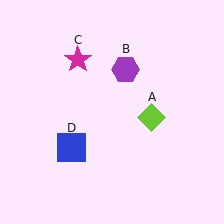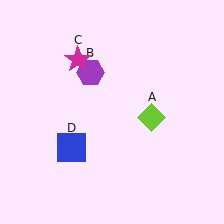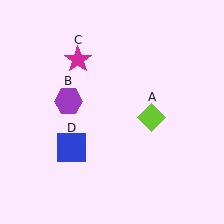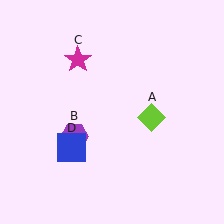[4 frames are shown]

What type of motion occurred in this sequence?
The purple hexagon (object B) rotated counterclockwise around the center of the scene.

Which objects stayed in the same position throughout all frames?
Lime diamond (object A) and magenta star (object C) and blue square (object D) remained stationary.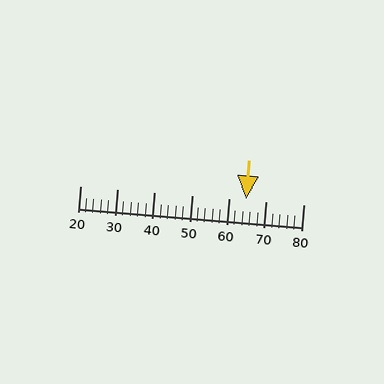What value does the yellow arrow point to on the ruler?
The yellow arrow points to approximately 65.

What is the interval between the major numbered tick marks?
The major tick marks are spaced 10 units apart.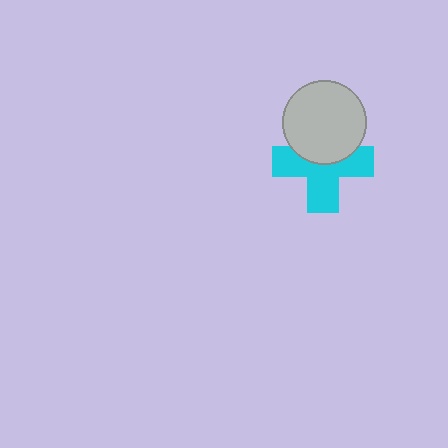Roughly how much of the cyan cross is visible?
About half of it is visible (roughly 62%).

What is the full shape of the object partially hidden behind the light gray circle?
The partially hidden object is a cyan cross.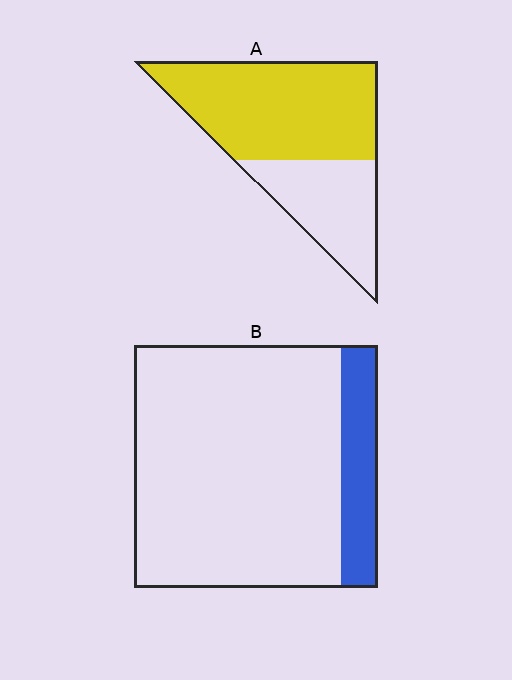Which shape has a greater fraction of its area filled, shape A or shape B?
Shape A.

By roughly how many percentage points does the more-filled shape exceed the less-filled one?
By roughly 50 percentage points (A over B).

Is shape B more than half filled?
No.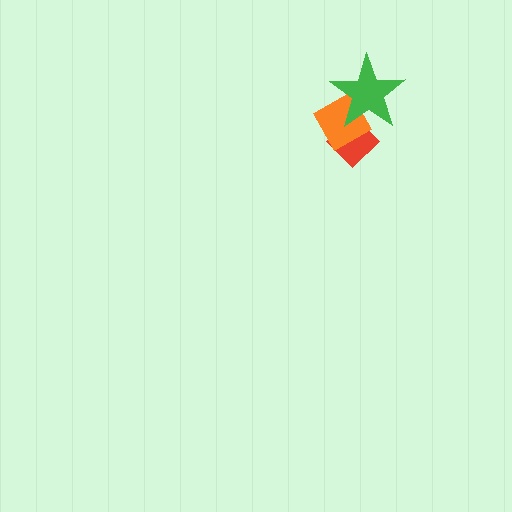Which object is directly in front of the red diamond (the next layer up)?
The orange diamond is directly in front of the red diamond.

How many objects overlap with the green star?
2 objects overlap with the green star.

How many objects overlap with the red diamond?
2 objects overlap with the red diamond.